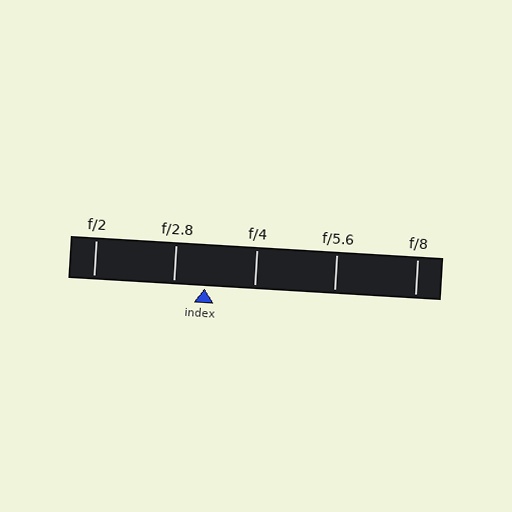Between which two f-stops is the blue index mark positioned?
The index mark is between f/2.8 and f/4.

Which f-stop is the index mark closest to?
The index mark is closest to f/2.8.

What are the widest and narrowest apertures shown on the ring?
The widest aperture shown is f/2 and the narrowest is f/8.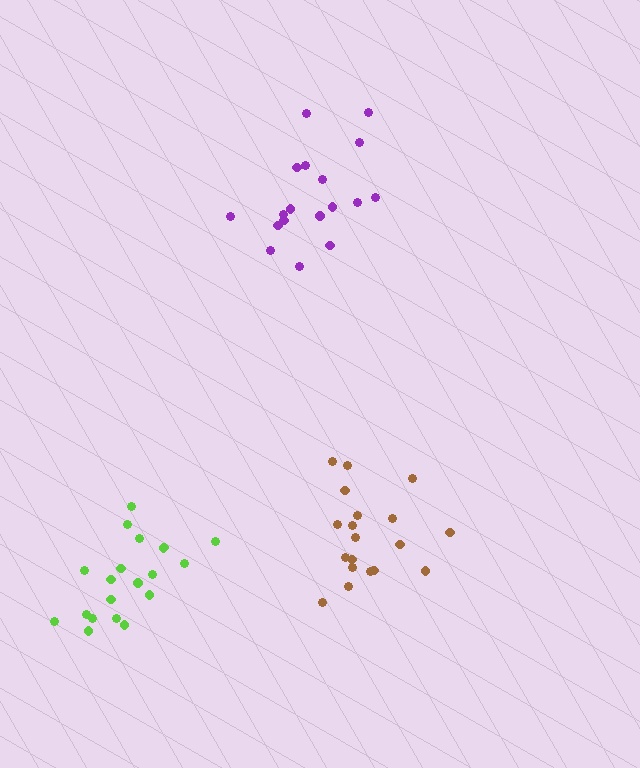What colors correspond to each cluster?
The clusters are colored: lime, brown, purple.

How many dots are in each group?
Group 1: 20 dots, Group 2: 19 dots, Group 3: 18 dots (57 total).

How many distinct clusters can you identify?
There are 3 distinct clusters.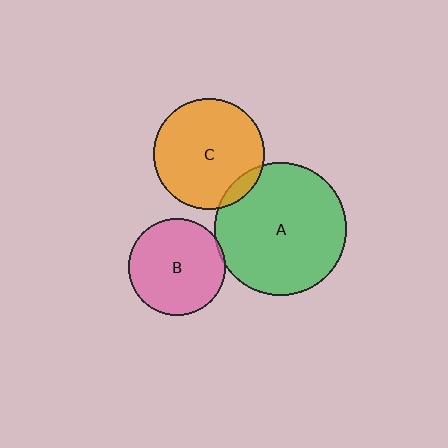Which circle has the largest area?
Circle A (green).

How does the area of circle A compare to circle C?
Approximately 1.4 times.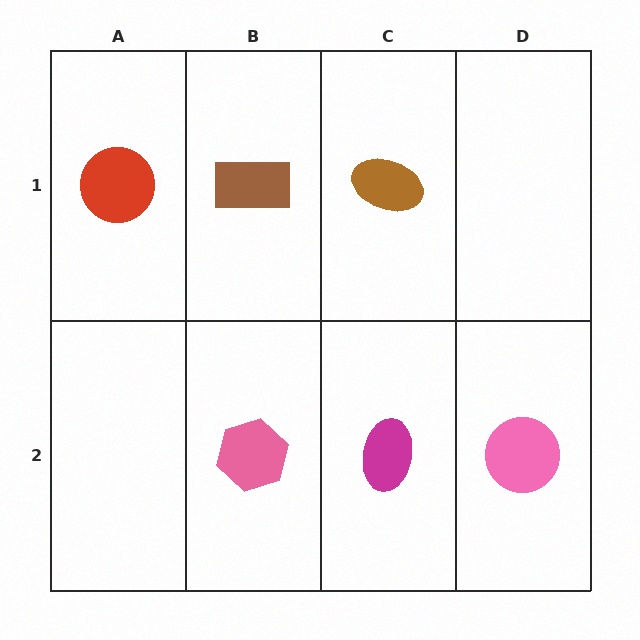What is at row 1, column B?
A brown rectangle.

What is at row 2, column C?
A magenta ellipse.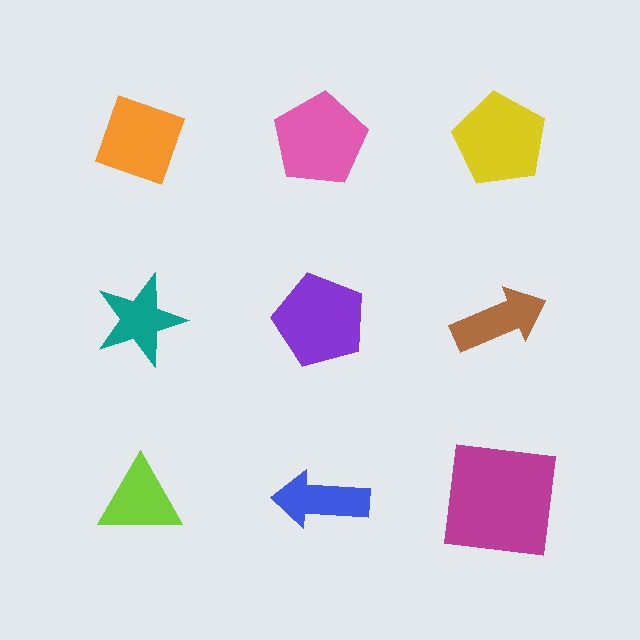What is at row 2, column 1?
A teal star.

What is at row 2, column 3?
A brown arrow.